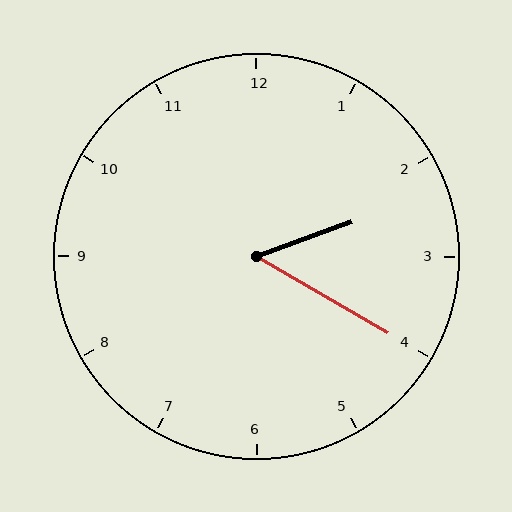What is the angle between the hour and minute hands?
Approximately 50 degrees.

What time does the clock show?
2:20.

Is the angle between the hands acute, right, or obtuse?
It is acute.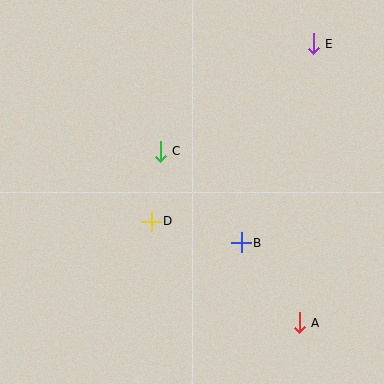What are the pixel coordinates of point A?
Point A is at (299, 323).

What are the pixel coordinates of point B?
Point B is at (241, 243).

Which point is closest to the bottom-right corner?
Point A is closest to the bottom-right corner.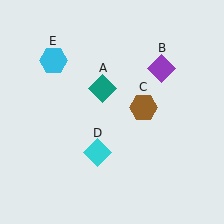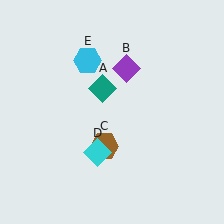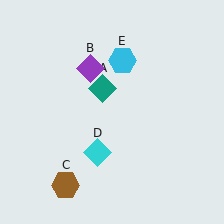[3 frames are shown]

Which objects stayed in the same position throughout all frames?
Teal diamond (object A) and cyan diamond (object D) remained stationary.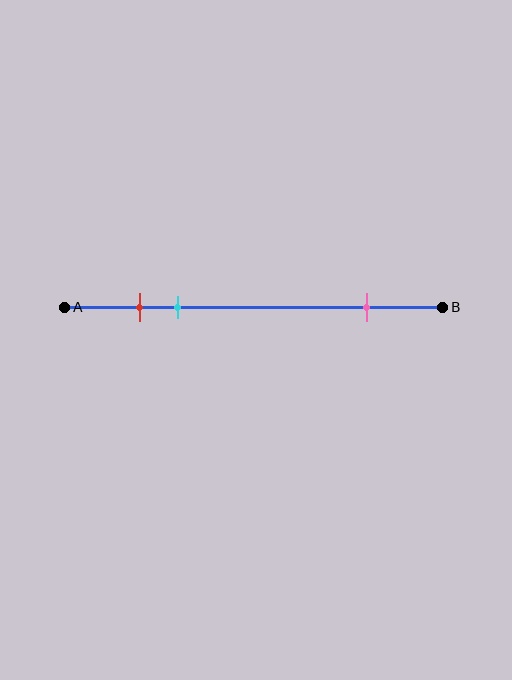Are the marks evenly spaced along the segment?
No, the marks are not evenly spaced.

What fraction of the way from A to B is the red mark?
The red mark is approximately 20% (0.2) of the way from A to B.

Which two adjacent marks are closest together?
The red and cyan marks are the closest adjacent pair.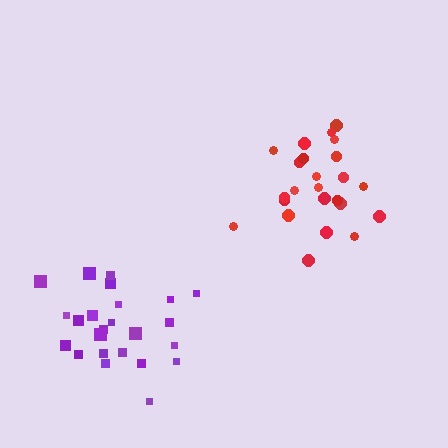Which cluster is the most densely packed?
Red.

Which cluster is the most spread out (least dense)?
Purple.